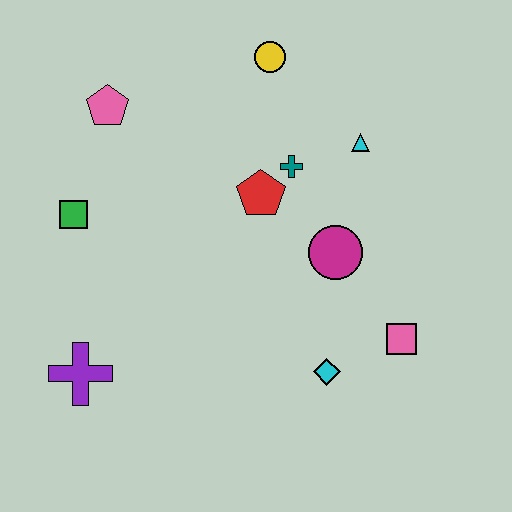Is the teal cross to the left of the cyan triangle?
Yes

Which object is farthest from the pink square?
The pink pentagon is farthest from the pink square.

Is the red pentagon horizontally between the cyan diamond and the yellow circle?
No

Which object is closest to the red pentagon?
The teal cross is closest to the red pentagon.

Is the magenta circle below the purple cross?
No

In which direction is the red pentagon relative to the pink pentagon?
The red pentagon is to the right of the pink pentagon.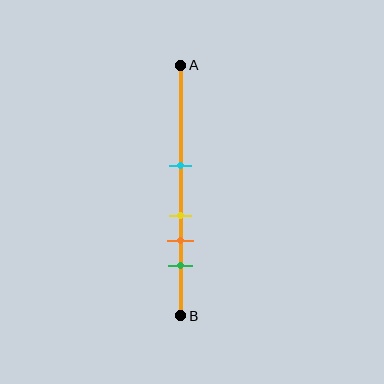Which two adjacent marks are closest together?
The yellow and orange marks are the closest adjacent pair.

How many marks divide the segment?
There are 4 marks dividing the segment.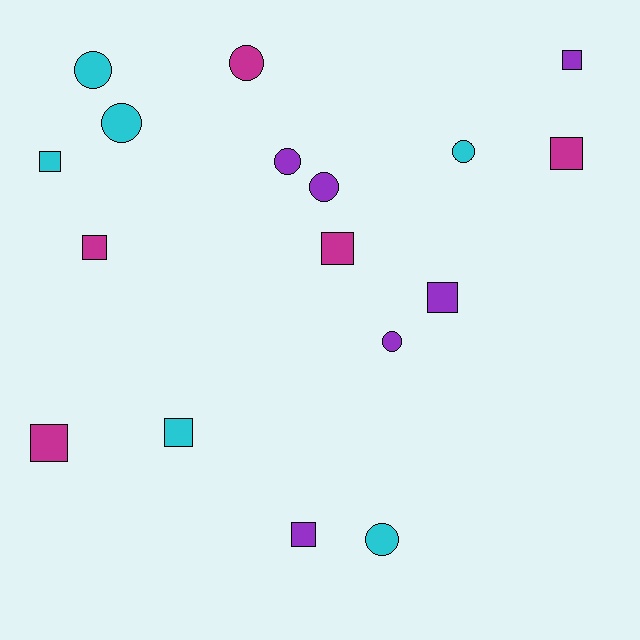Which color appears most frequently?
Cyan, with 6 objects.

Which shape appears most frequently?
Square, with 9 objects.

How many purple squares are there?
There are 3 purple squares.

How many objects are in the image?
There are 17 objects.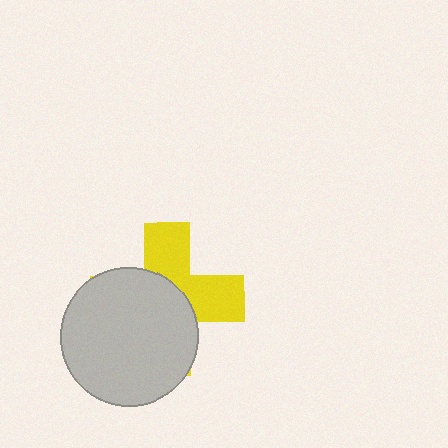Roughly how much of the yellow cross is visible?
A small part of it is visible (roughly 42%).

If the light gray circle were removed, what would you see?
You would see the complete yellow cross.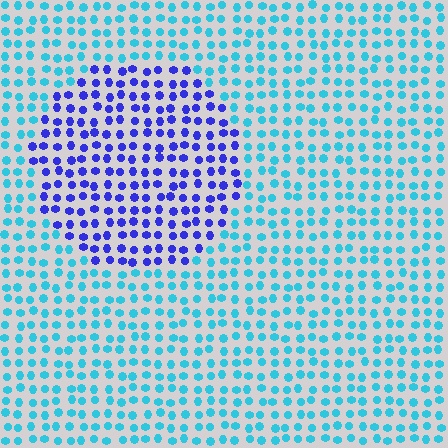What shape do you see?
I see a circle.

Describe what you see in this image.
The image is filled with small cyan elements in a uniform arrangement. A circle-shaped region is visible where the elements are tinted to a slightly different hue, forming a subtle color boundary.